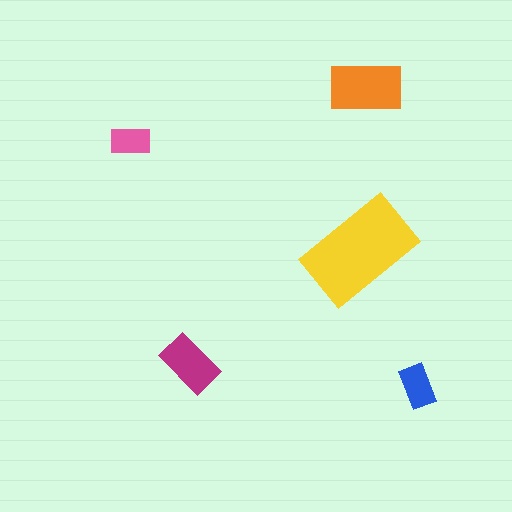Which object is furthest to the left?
The pink rectangle is leftmost.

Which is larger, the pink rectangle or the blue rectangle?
The blue one.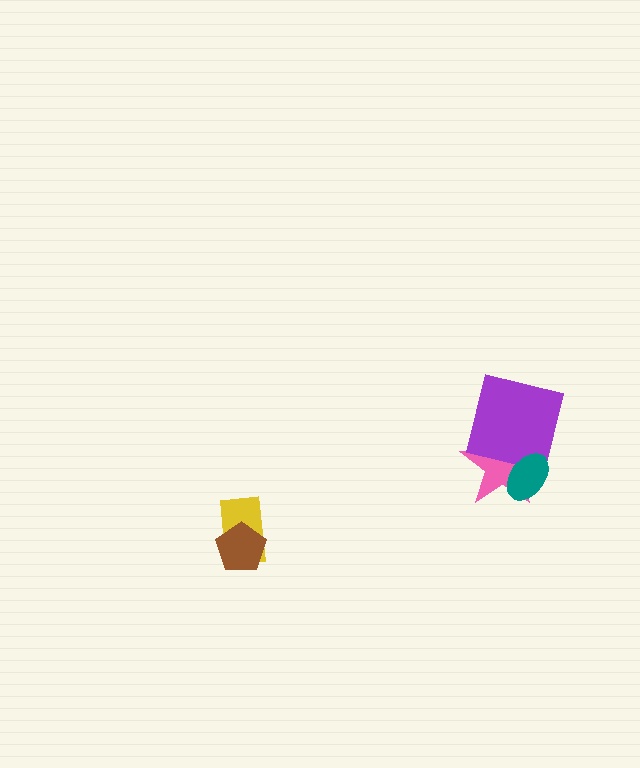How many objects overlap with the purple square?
2 objects overlap with the purple square.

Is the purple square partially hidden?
Yes, it is partially covered by another shape.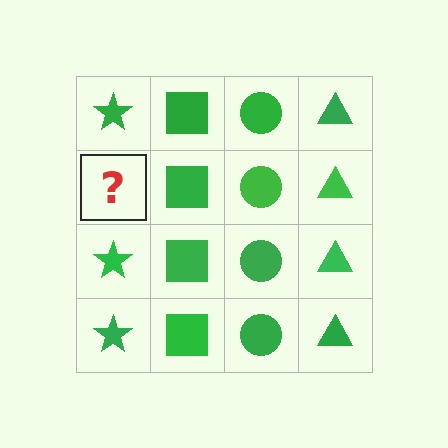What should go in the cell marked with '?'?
The missing cell should contain a green star.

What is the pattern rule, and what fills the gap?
The rule is that each column has a consistent shape. The gap should be filled with a green star.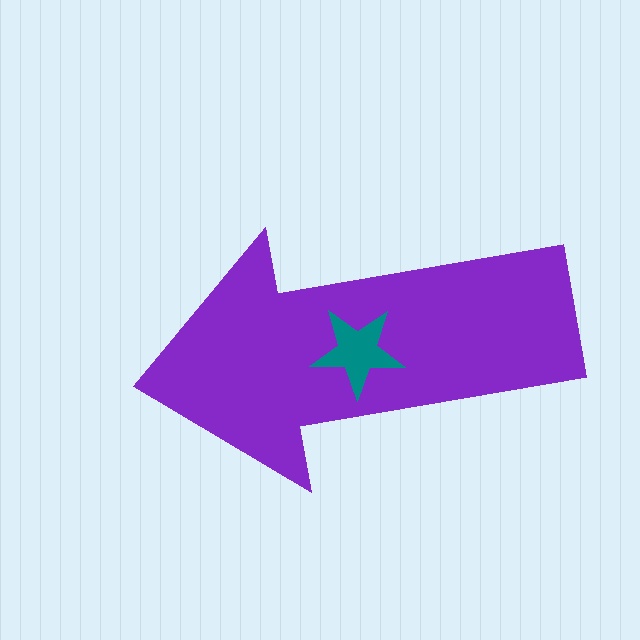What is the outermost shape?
The purple arrow.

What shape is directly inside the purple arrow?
The teal star.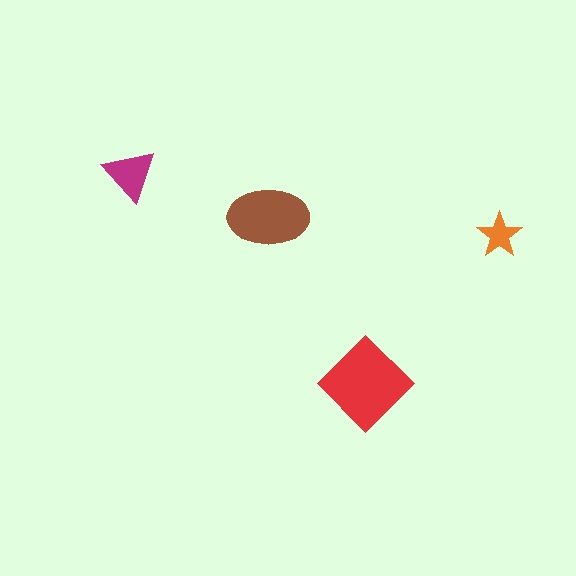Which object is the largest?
The red diamond.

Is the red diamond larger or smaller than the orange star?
Larger.